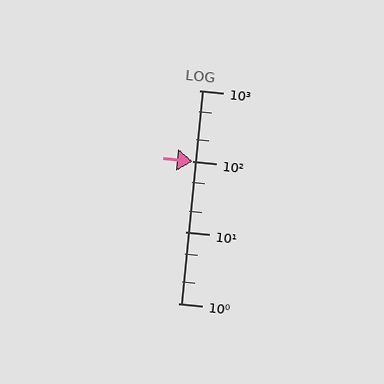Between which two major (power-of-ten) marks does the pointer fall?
The pointer is between 100 and 1000.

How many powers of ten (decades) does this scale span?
The scale spans 3 decades, from 1 to 1000.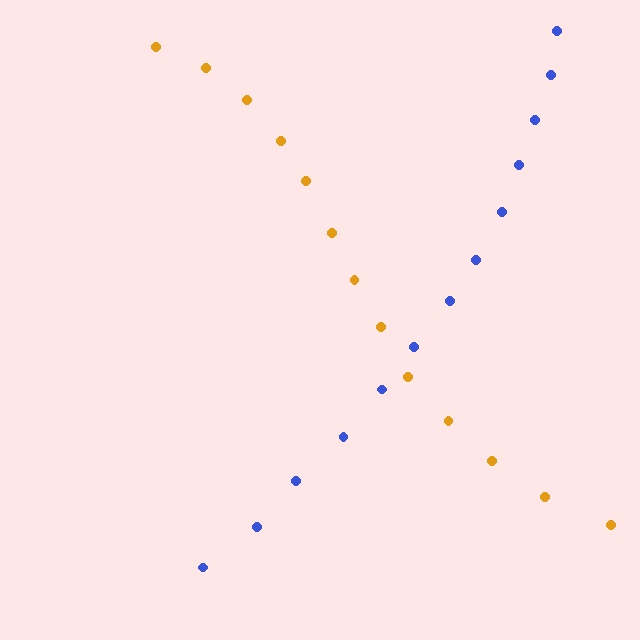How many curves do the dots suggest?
There are 2 distinct paths.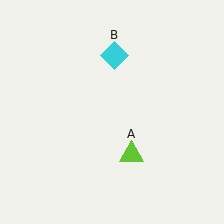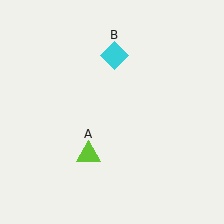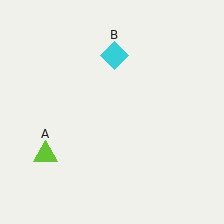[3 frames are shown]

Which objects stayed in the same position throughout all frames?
Cyan diamond (object B) remained stationary.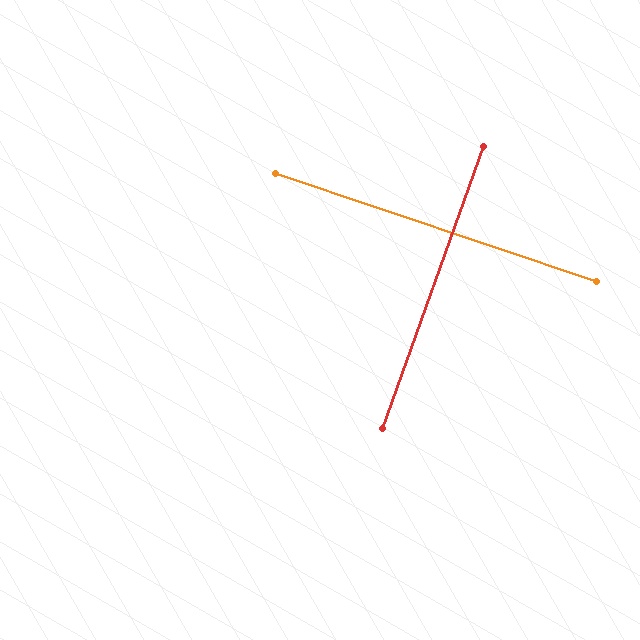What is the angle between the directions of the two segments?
Approximately 89 degrees.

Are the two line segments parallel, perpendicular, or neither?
Perpendicular — they meet at approximately 89°.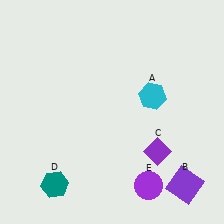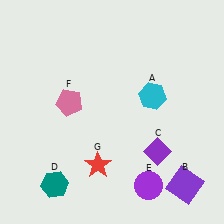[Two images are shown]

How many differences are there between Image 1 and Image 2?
There are 2 differences between the two images.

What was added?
A pink pentagon (F), a red star (G) were added in Image 2.